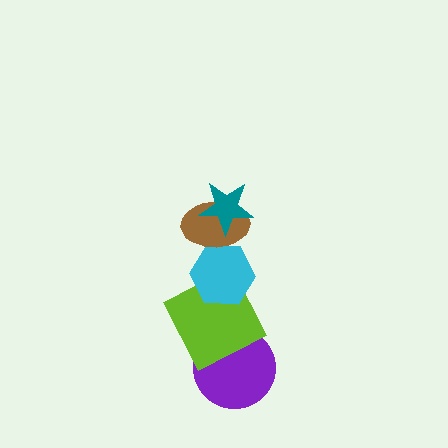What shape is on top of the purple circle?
The lime square is on top of the purple circle.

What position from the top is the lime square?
The lime square is 4th from the top.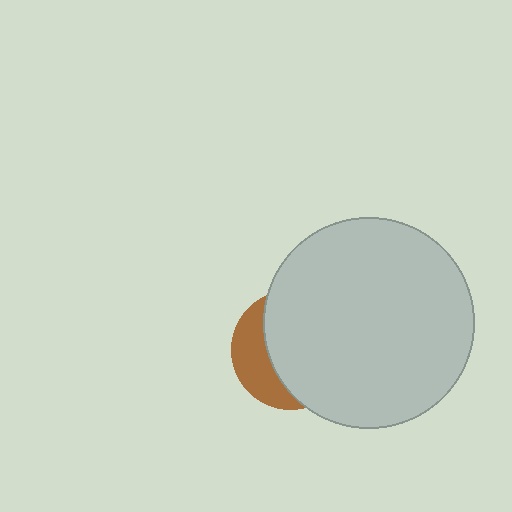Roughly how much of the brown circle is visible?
A small part of it is visible (roughly 32%).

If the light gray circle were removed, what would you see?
You would see the complete brown circle.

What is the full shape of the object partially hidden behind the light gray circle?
The partially hidden object is a brown circle.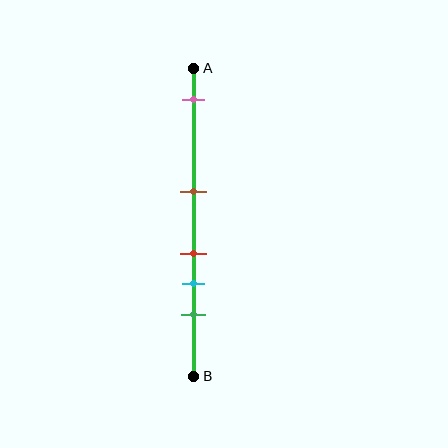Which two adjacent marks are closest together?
The red and cyan marks are the closest adjacent pair.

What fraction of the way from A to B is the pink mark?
The pink mark is approximately 10% (0.1) of the way from A to B.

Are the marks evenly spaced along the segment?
No, the marks are not evenly spaced.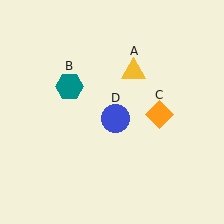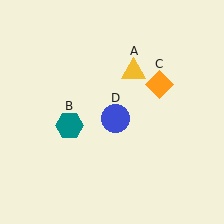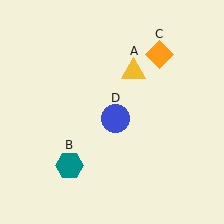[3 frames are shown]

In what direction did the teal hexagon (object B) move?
The teal hexagon (object B) moved down.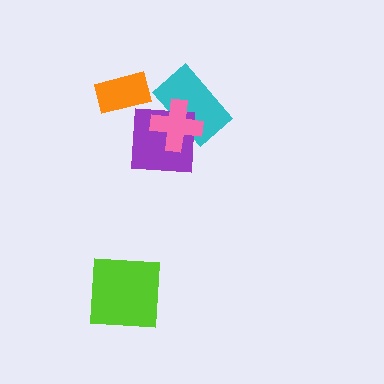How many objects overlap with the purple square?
2 objects overlap with the purple square.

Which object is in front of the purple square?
The pink cross is in front of the purple square.